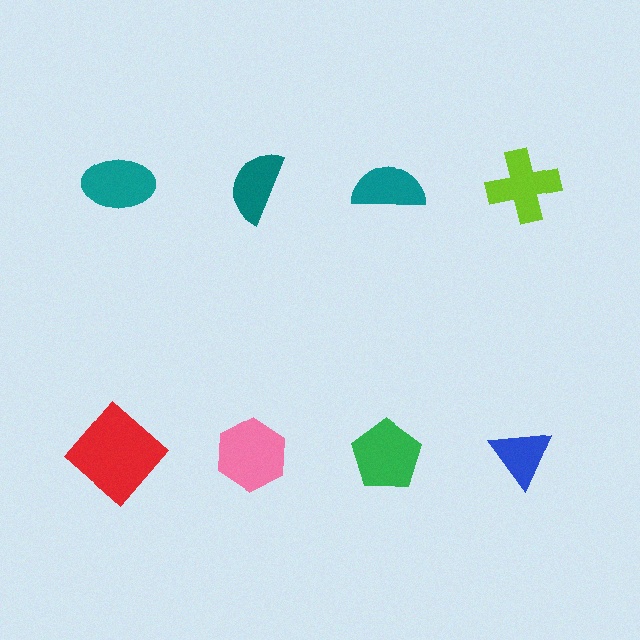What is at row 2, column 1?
A red diamond.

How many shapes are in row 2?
4 shapes.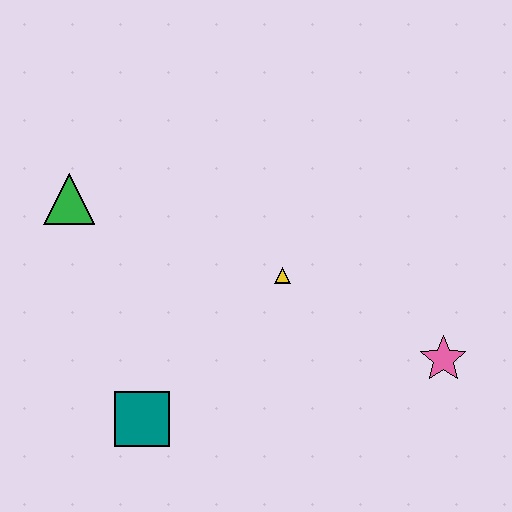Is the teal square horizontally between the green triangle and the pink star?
Yes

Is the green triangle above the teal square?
Yes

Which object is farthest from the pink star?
The green triangle is farthest from the pink star.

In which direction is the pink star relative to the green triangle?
The pink star is to the right of the green triangle.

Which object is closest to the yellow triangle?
The pink star is closest to the yellow triangle.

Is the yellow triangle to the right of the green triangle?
Yes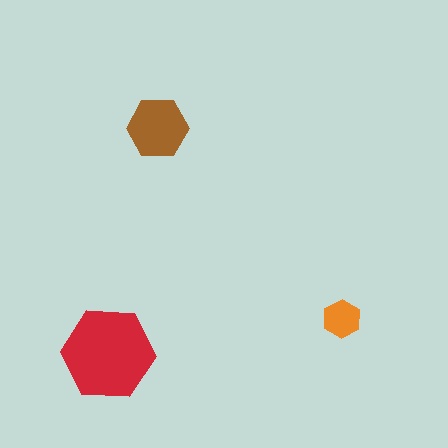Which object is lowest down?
The red hexagon is bottommost.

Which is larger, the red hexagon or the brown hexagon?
The red one.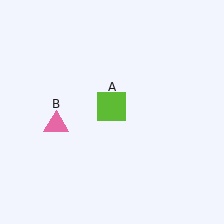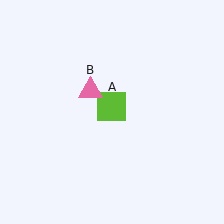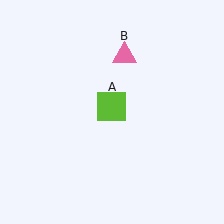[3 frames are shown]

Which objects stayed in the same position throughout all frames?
Lime square (object A) remained stationary.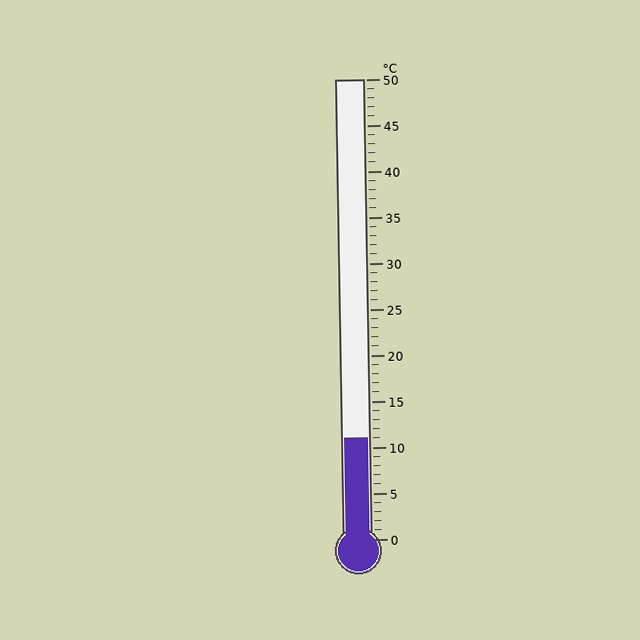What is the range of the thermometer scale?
The thermometer scale ranges from 0°C to 50°C.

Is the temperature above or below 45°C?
The temperature is below 45°C.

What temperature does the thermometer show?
The thermometer shows approximately 11°C.